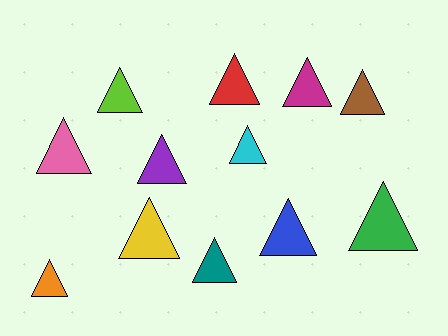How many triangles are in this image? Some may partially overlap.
There are 12 triangles.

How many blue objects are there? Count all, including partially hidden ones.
There is 1 blue object.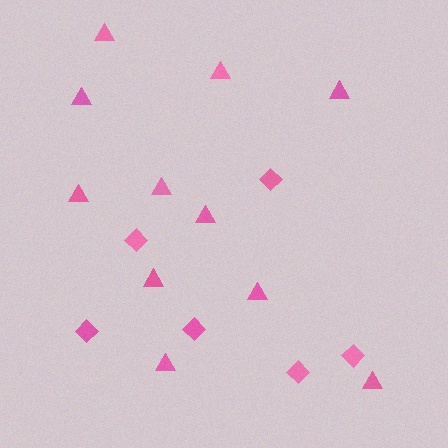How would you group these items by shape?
There are 2 groups: one group of diamonds (6) and one group of triangles (11).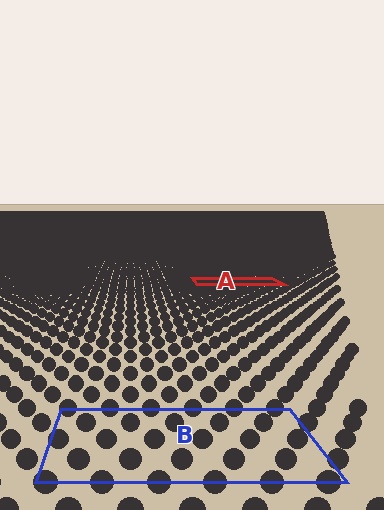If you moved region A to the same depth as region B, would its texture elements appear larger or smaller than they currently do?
They would appear larger. At a closer depth, the same texture elements are projected at a bigger on-screen size.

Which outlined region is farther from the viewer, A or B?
Region A is farther from the viewer — the texture elements inside it appear smaller and more densely packed.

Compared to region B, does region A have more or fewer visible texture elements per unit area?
Region A has more texture elements per unit area — they are packed more densely because it is farther away.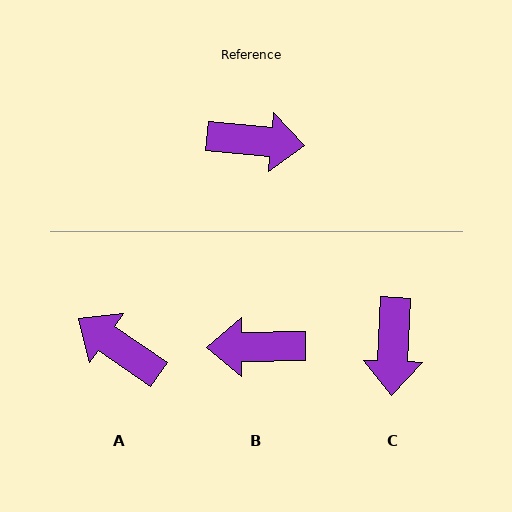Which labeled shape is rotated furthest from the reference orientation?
B, about 174 degrees away.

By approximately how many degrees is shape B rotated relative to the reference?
Approximately 174 degrees clockwise.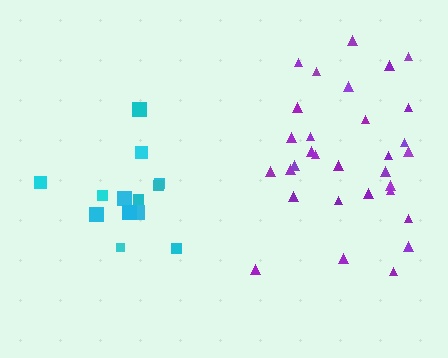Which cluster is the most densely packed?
Purple.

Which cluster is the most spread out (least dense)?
Cyan.